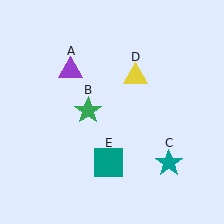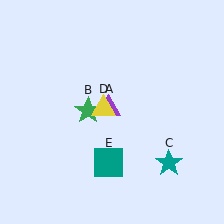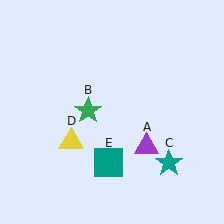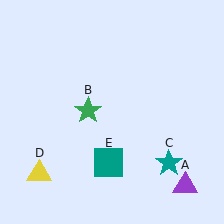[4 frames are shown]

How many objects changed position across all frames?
2 objects changed position: purple triangle (object A), yellow triangle (object D).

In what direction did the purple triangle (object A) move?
The purple triangle (object A) moved down and to the right.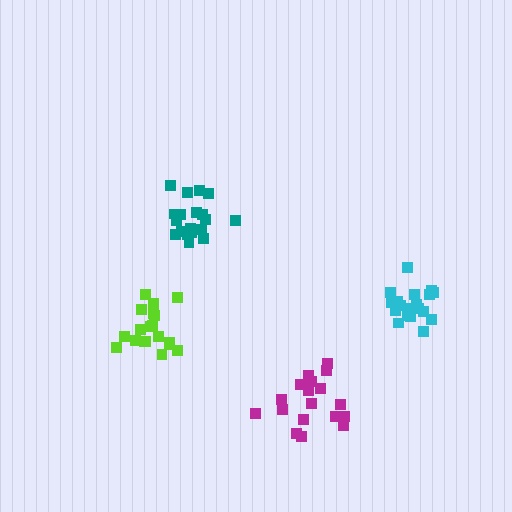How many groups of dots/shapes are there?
There are 4 groups.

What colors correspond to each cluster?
The clusters are colored: cyan, magenta, teal, lime.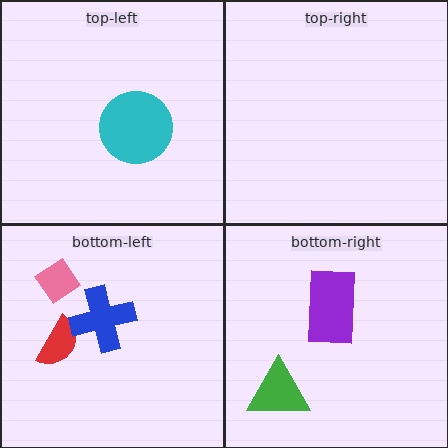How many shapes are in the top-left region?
1.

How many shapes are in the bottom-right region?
2.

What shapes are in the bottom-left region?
The pink diamond, the red semicircle, the blue cross.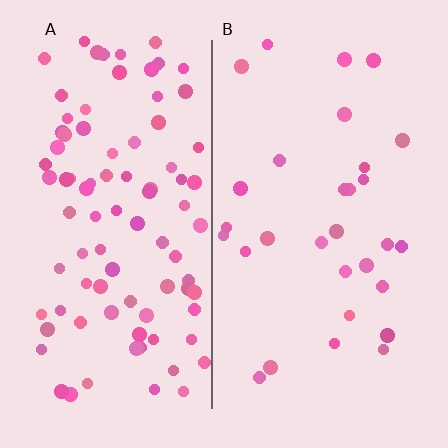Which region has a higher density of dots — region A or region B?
A (the left).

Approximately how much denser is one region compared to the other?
Approximately 2.9× — region A over region B.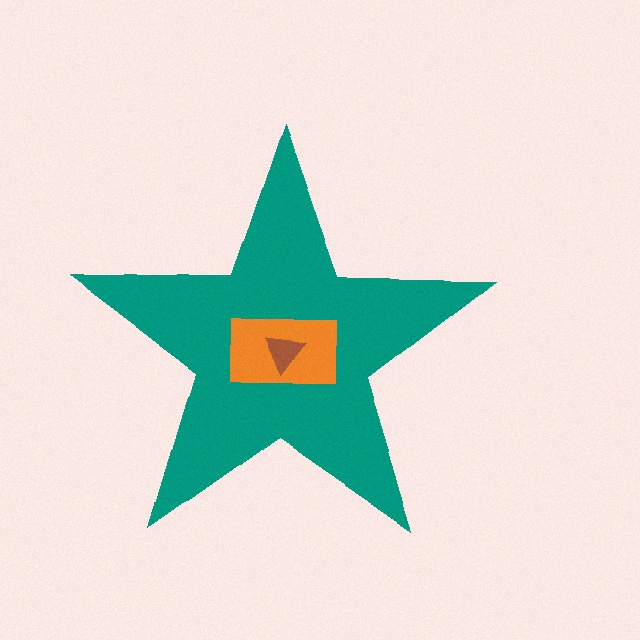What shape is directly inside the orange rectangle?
The brown triangle.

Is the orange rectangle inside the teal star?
Yes.